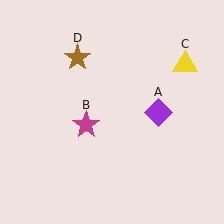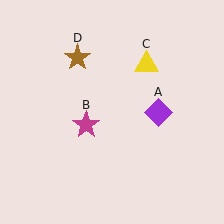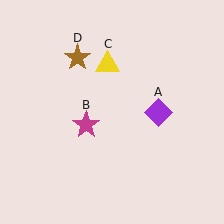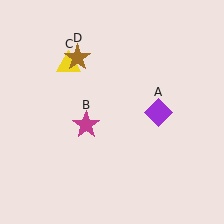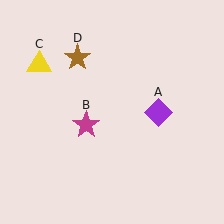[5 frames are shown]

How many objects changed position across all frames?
1 object changed position: yellow triangle (object C).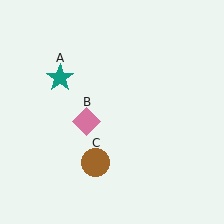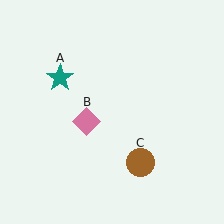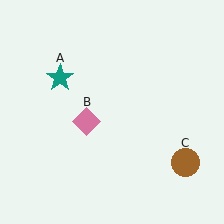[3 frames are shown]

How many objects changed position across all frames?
1 object changed position: brown circle (object C).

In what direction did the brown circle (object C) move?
The brown circle (object C) moved right.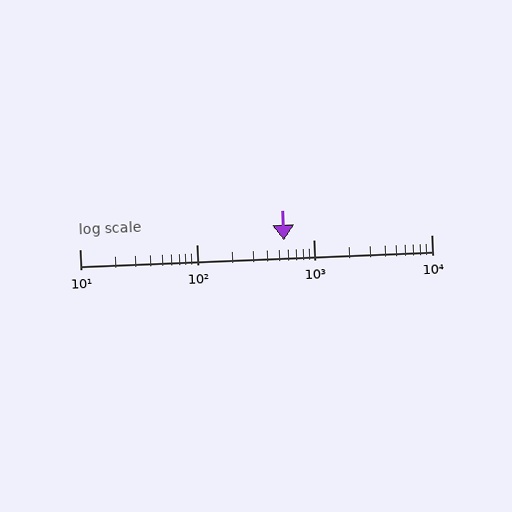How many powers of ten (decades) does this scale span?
The scale spans 3 decades, from 10 to 10000.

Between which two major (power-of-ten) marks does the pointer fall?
The pointer is between 100 and 1000.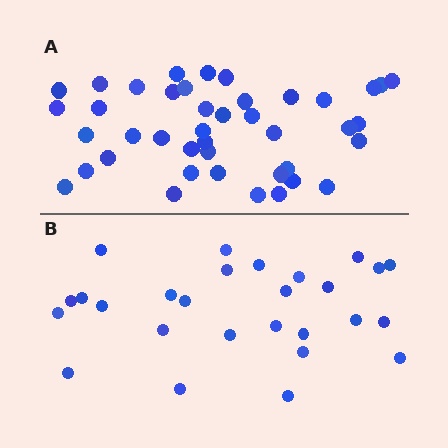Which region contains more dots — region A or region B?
Region A (the top region) has more dots.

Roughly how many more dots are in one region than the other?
Region A has approximately 15 more dots than region B.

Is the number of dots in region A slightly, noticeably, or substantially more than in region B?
Region A has substantially more. The ratio is roughly 1.6 to 1.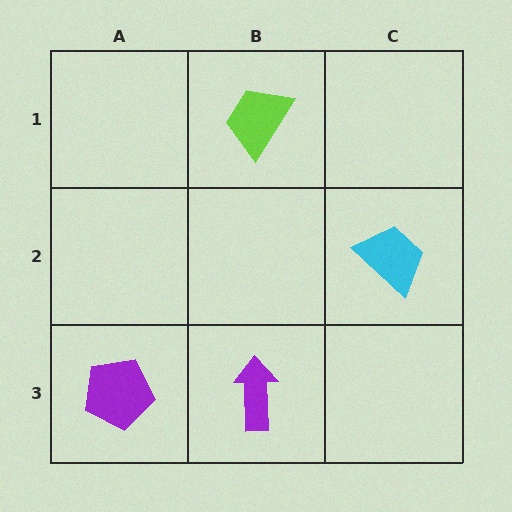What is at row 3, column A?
A purple pentagon.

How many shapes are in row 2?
1 shape.